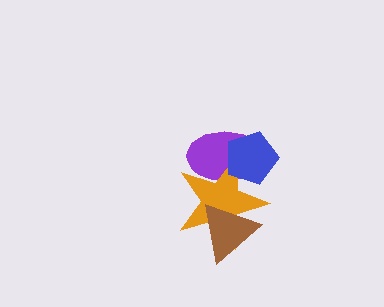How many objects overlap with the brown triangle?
1 object overlaps with the brown triangle.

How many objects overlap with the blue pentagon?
2 objects overlap with the blue pentagon.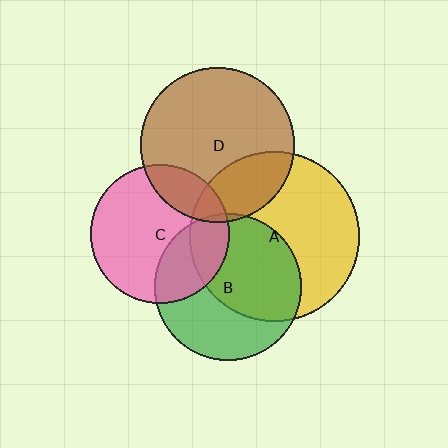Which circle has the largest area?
Circle A (yellow).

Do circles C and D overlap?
Yes.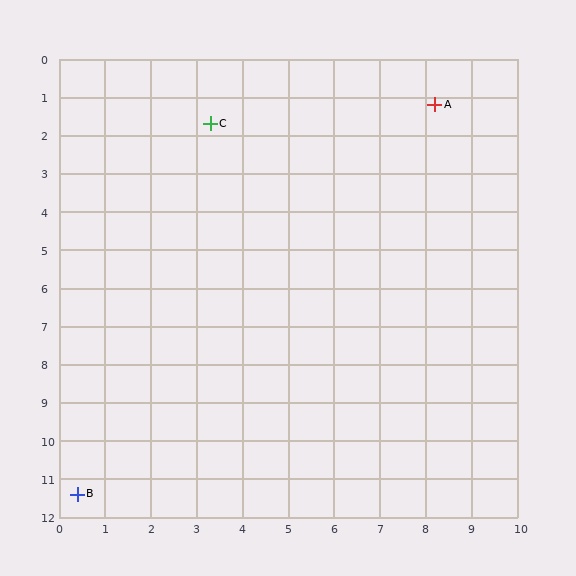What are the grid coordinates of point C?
Point C is at approximately (3.3, 1.7).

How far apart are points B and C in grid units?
Points B and C are about 10.1 grid units apart.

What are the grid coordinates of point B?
Point B is at approximately (0.4, 11.4).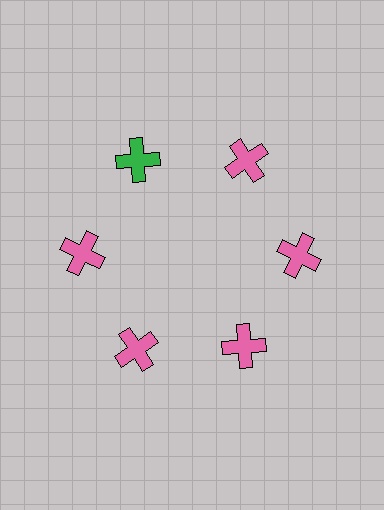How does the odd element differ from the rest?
It has a different color: green instead of pink.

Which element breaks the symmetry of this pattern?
The green cross at roughly the 11 o'clock position breaks the symmetry. All other shapes are pink crosses.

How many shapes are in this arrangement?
There are 6 shapes arranged in a ring pattern.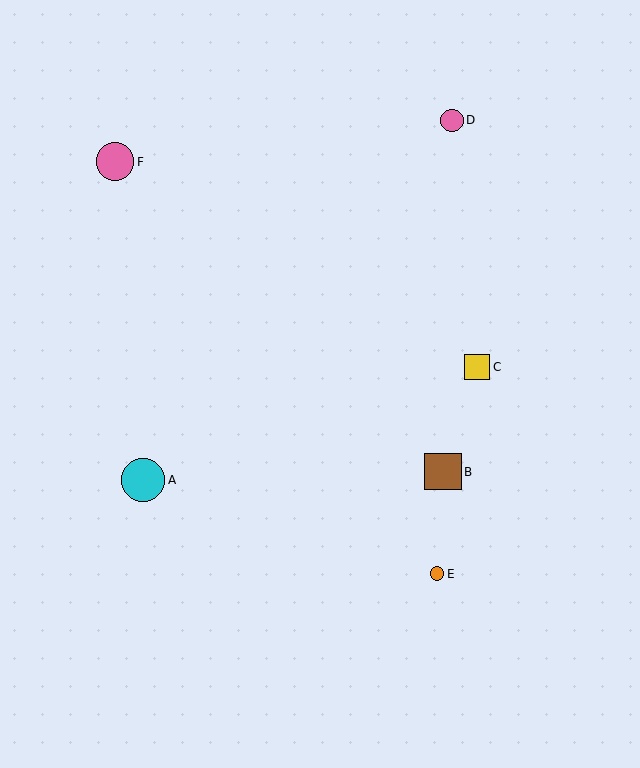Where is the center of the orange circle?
The center of the orange circle is at (437, 574).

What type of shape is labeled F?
Shape F is a pink circle.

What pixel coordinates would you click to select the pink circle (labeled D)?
Click at (452, 120) to select the pink circle D.